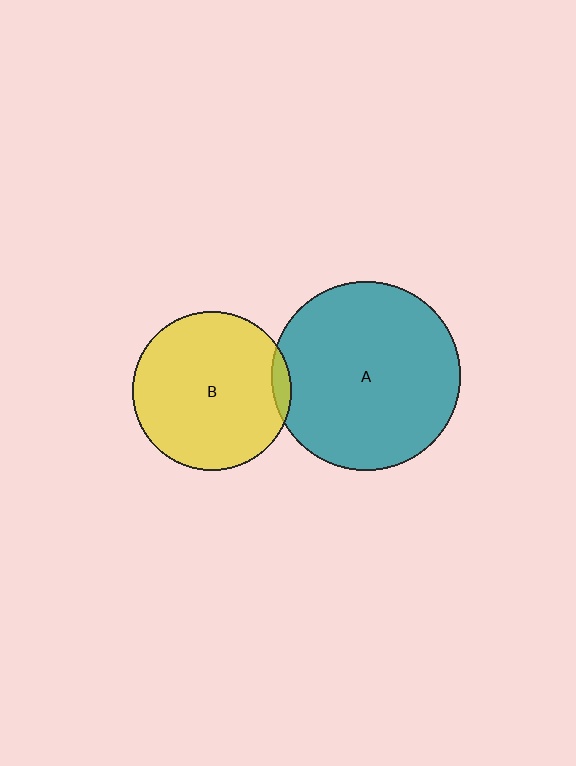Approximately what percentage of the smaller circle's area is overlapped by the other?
Approximately 5%.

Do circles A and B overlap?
Yes.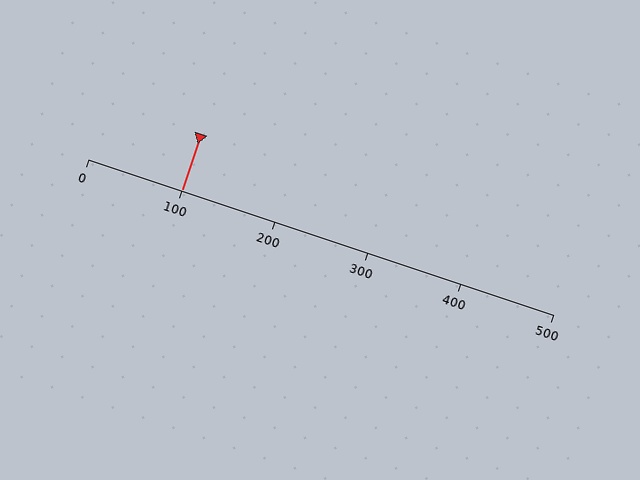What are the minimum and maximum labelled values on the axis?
The axis runs from 0 to 500.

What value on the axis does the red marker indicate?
The marker indicates approximately 100.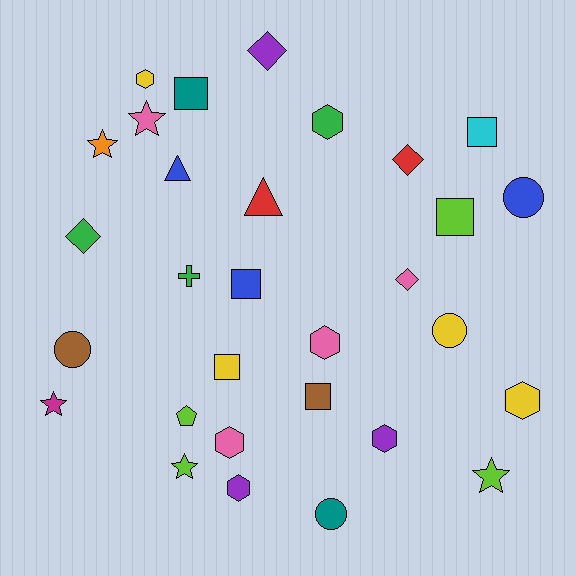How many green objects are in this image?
There are 3 green objects.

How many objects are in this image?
There are 30 objects.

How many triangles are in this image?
There are 2 triangles.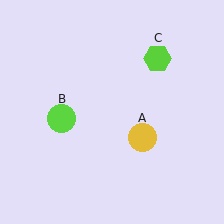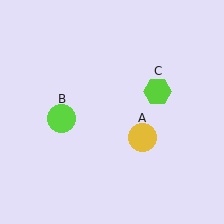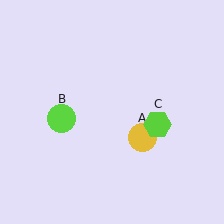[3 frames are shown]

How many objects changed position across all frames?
1 object changed position: lime hexagon (object C).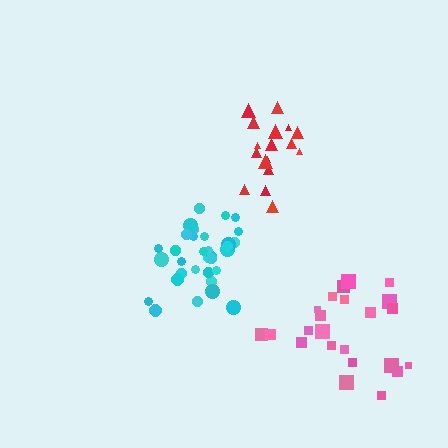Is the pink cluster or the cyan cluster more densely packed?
Cyan.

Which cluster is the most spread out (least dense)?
Pink.